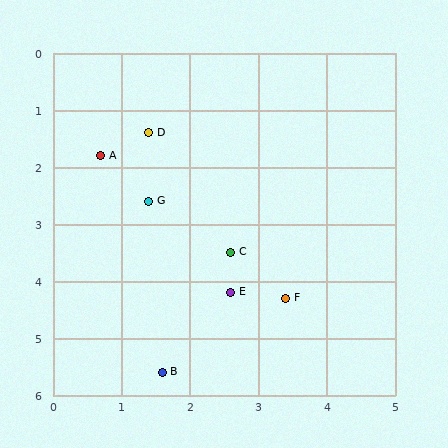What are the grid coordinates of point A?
Point A is at approximately (0.7, 1.8).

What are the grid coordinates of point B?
Point B is at approximately (1.6, 5.6).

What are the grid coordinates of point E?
Point E is at approximately (2.6, 4.2).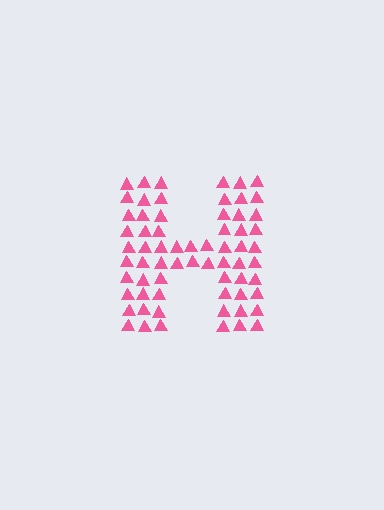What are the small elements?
The small elements are triangles.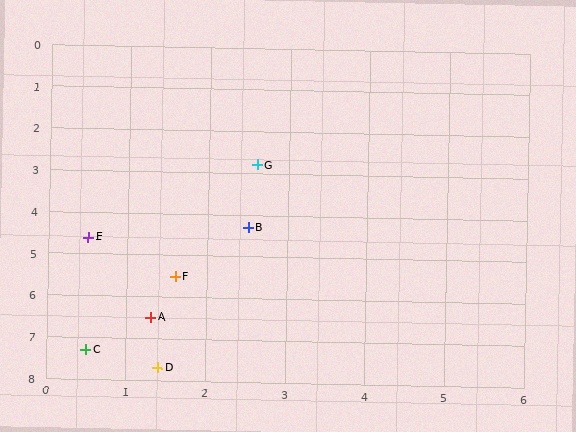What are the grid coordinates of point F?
Point F is at approximately (1.6, 5.5).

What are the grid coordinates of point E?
Point E is at approximately (0.5, 4.6).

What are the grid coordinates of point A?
Point A is at approximately (1.3, 6.5).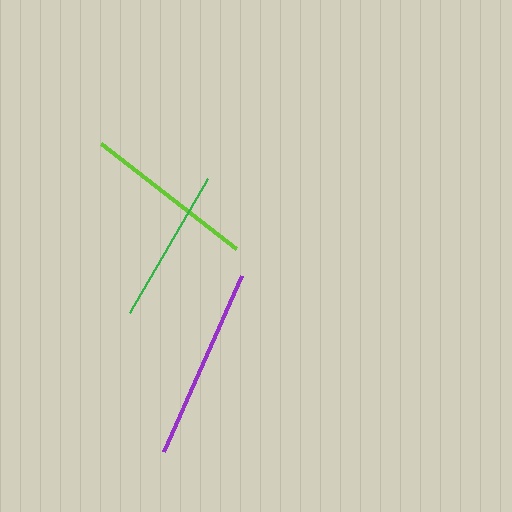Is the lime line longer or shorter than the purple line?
The purple line is longer than the lime line.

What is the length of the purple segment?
The purple segment is approximately 193 pixels long.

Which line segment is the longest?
The purple line is the longest at approximately 193 pixels.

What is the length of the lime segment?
The lime segment is approximately 171 pixels long.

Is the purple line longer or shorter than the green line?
The purple line is longer than the green line.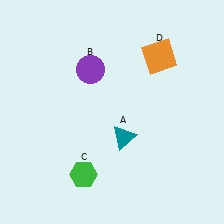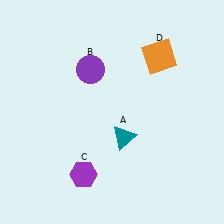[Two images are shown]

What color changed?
The hexagon (C) changed from green in Image 1 to purple in Image 2.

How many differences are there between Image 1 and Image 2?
There is 1 difference between the two images.